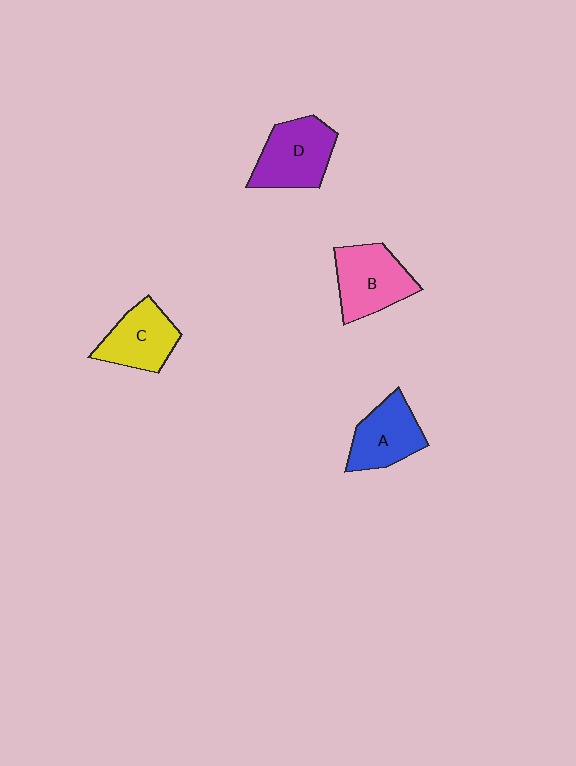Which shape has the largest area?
Shape D (purple).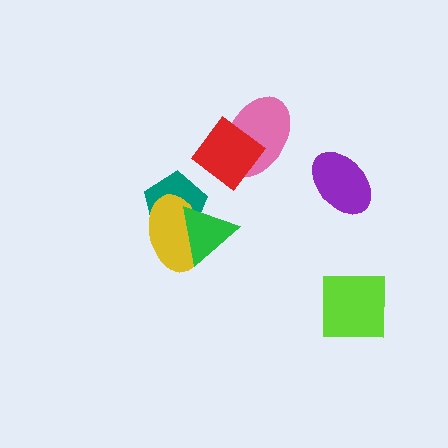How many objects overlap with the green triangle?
2 objects overlap with the green triangle.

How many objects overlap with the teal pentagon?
2 objects overlap with the teal pentagon.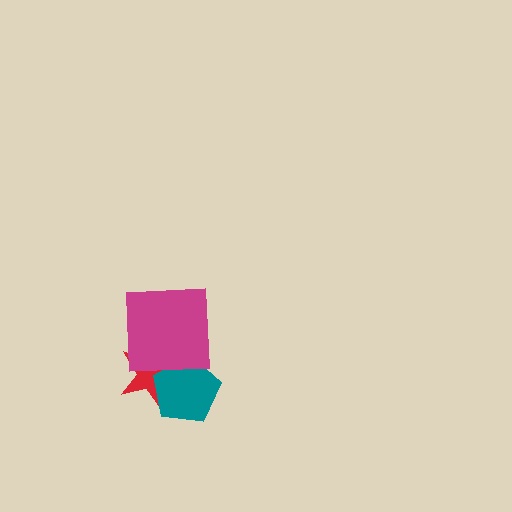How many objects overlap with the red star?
2 objects overlap with the red star.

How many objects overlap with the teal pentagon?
2 objects overlap with the teal pentagon.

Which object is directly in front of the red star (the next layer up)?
The teal pentagon is directly in front of the red star.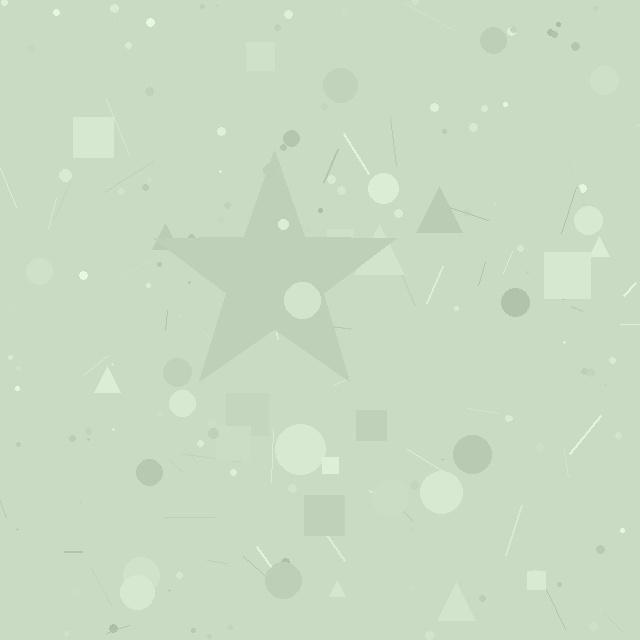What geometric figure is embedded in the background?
A star is embedded in the background.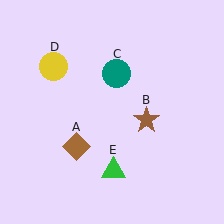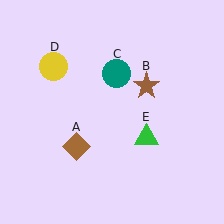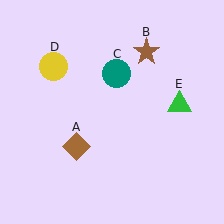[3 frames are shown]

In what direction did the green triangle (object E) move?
The green triangle (object E) moved up and to the right.